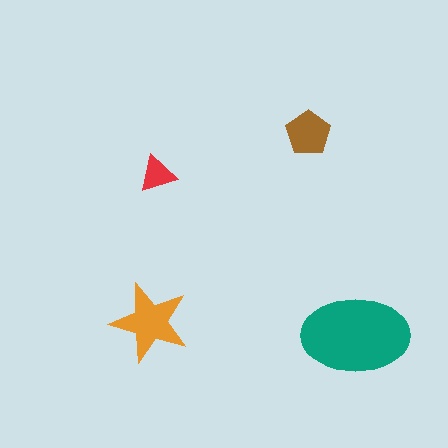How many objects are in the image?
There are 4 objects in the image.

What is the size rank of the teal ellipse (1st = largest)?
1st.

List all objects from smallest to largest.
The red triangle, the brown pentagon, the orange star, the teal ellipse.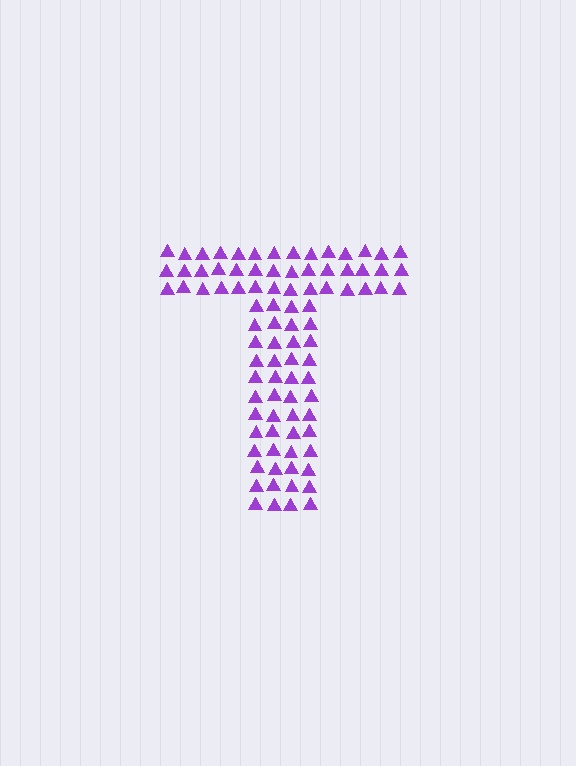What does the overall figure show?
The overall figure shows the letter T.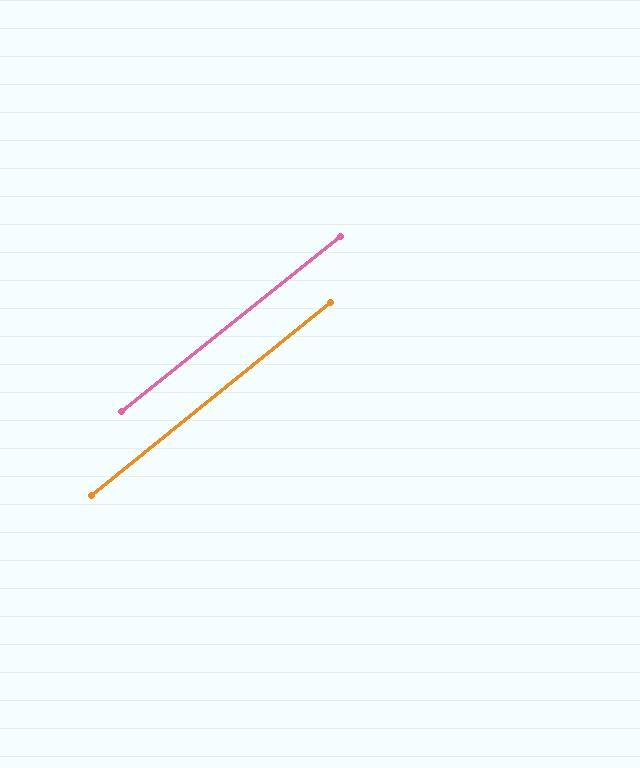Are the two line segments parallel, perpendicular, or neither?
Parallel — their directions differ by only 0.2°.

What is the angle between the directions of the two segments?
Approximately 0 degrees.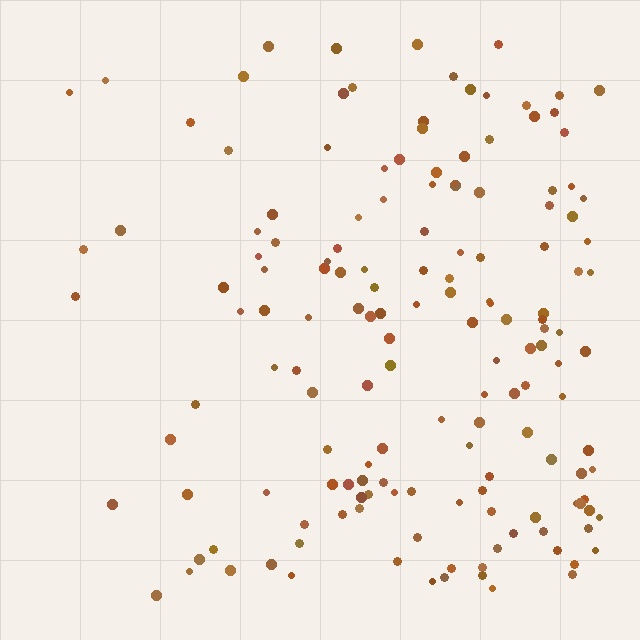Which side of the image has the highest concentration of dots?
The right.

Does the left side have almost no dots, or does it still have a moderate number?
Still a moderate number, just noticeably fewer than the right.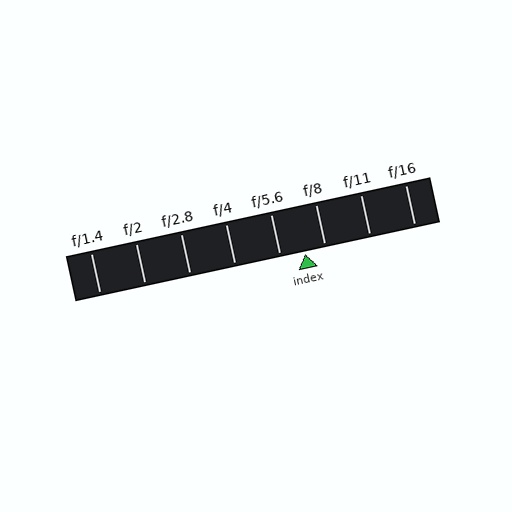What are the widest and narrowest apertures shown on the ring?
The widest aperture shown is f/1.4 and the narrowest is f/16.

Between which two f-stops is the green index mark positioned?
The index mark is between f/5.6 and f/8.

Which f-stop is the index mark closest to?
The index mark is closest to f/8.